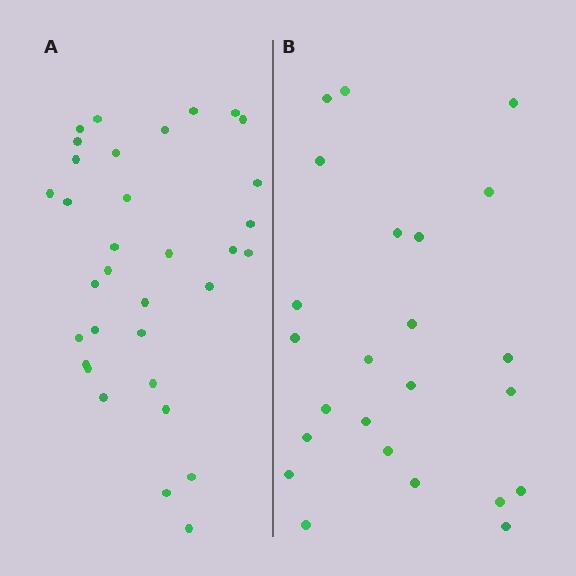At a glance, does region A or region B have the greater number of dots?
Region A (the left region) has more dots.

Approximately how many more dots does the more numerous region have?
Region A has roughly 8 or so more dots than region B.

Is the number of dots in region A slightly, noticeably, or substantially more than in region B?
Region A has noticeably more, but not dramatically so. The ratio is roughly 1.4 to 1.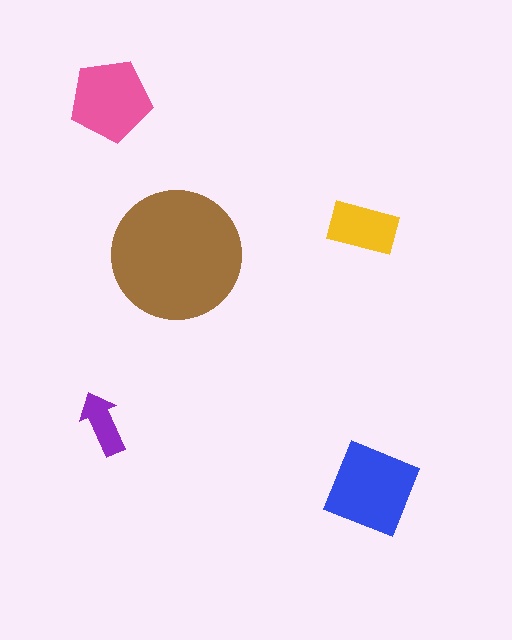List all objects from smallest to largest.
The purple arrow, the yellow rectangle, the pink pentagon, the blue diamond, the brown circle.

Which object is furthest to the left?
The purple arrow is leftmost.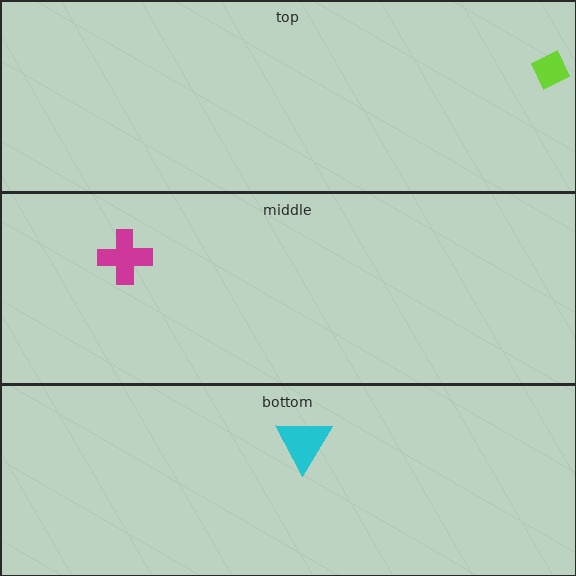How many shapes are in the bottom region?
1.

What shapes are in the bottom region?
The cyan triangle.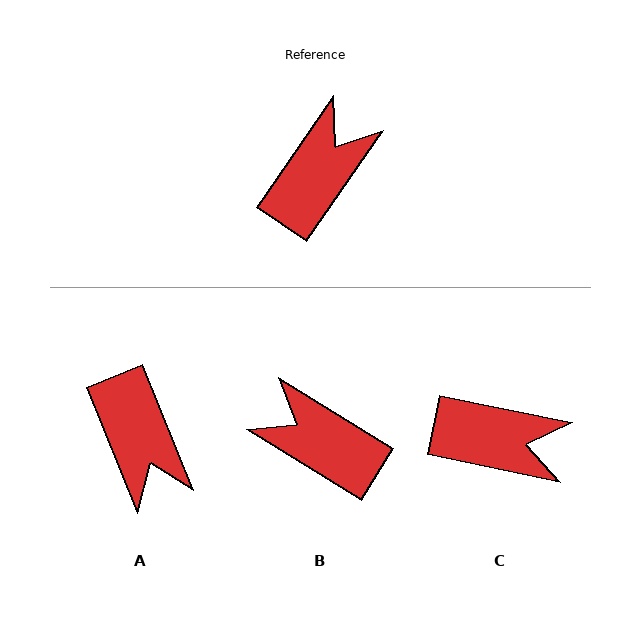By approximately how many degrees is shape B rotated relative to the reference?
Approximately 93 degrees counter-clockwise.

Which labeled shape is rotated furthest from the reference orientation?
A, about 124 degrees away.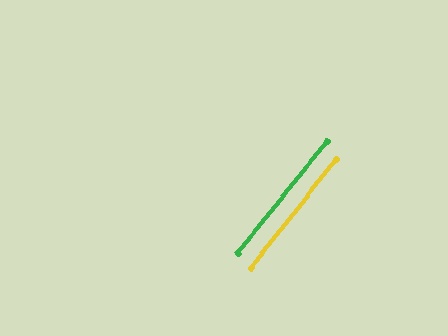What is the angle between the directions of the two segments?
Approximately 0 degrees.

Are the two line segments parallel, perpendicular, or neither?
Parallel — their directions differ by only 0.1°.